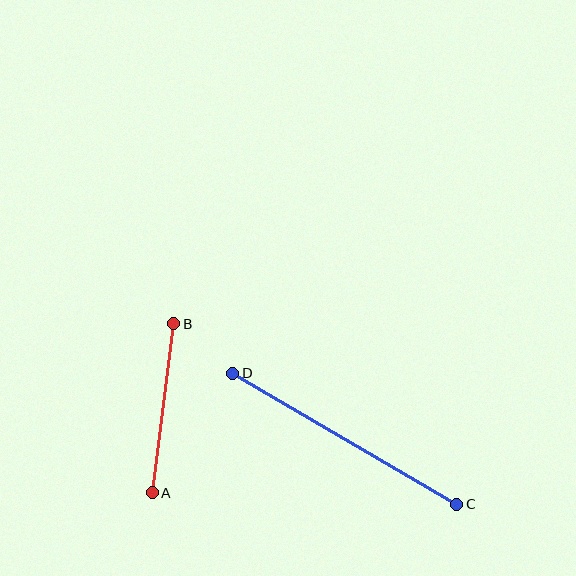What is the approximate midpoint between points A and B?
The midpoint is at approximately (163, 408) pixels.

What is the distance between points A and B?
The distance is approximately 170 pixels.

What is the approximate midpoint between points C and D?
The midpoint is at approximately (345, 439) pixels.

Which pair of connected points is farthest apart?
Points C and D are farthest apart.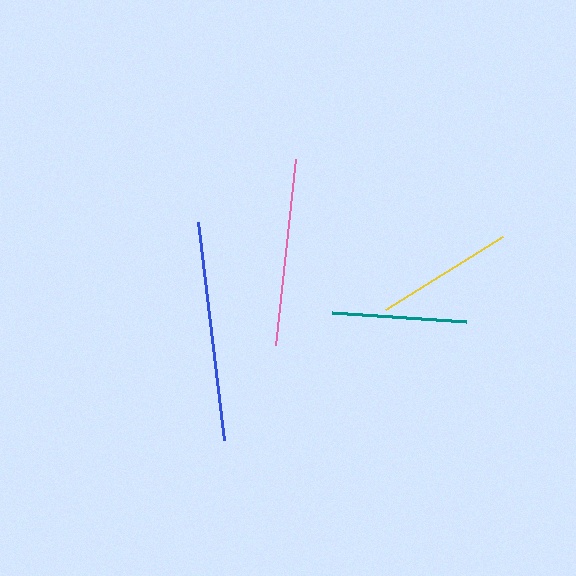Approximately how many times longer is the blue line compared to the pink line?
The blue line is approximately 1.2 times the length of the pink line.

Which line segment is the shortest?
The teal line is the shortest at approximately 134 pixels.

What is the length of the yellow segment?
The yellow segment is approximately 137 pixels long.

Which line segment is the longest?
The blue line is the longest at approximately 219 pixels.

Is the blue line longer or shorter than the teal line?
The blue line is longer than the teal line.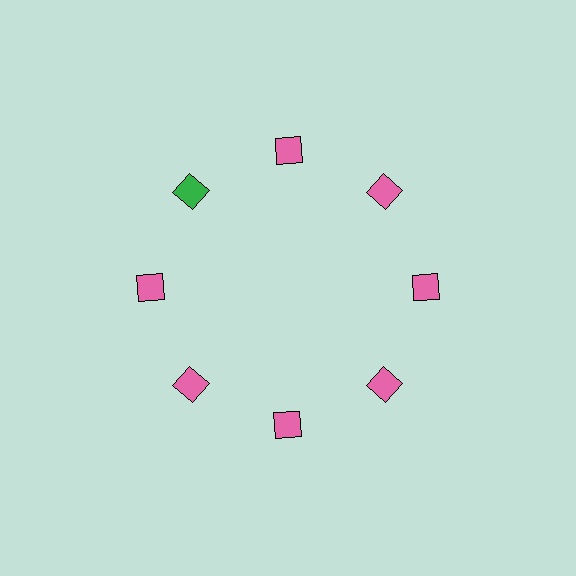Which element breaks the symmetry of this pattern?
The green diamond at roughly the 10 o'clock position breaks the symmetry. All other shapes are pink diamonds.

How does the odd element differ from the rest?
It has a different color: green instead of pink.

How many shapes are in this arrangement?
There are 8 shapes arranged in a ring pattern.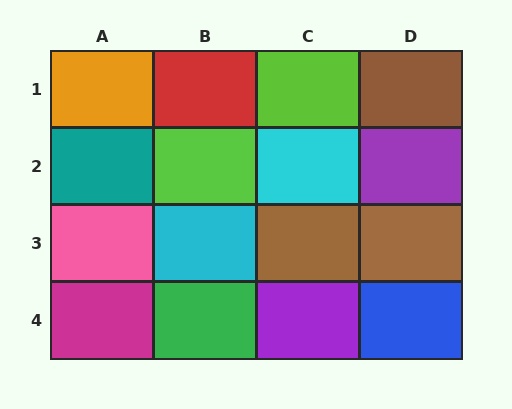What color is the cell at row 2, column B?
Lime.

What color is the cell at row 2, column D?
Purple.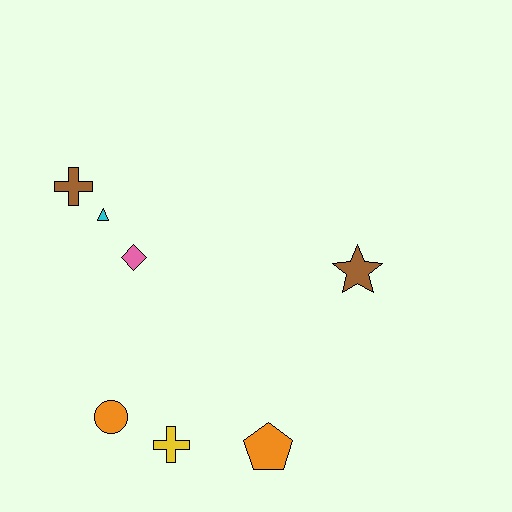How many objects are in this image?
There are 7 objects.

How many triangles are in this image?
There is 1 triangle.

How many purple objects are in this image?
There are no purple objects.